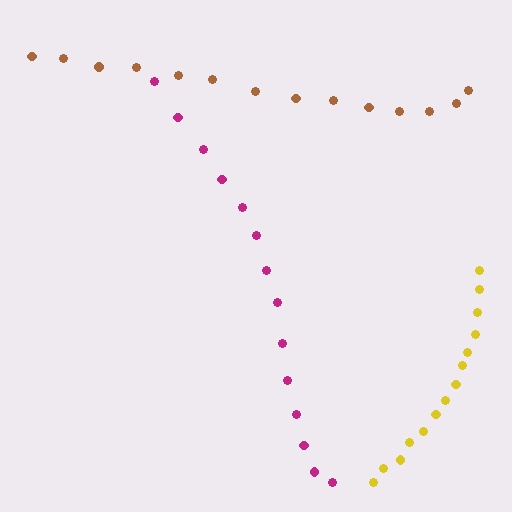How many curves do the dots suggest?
There are 3 distinct paths.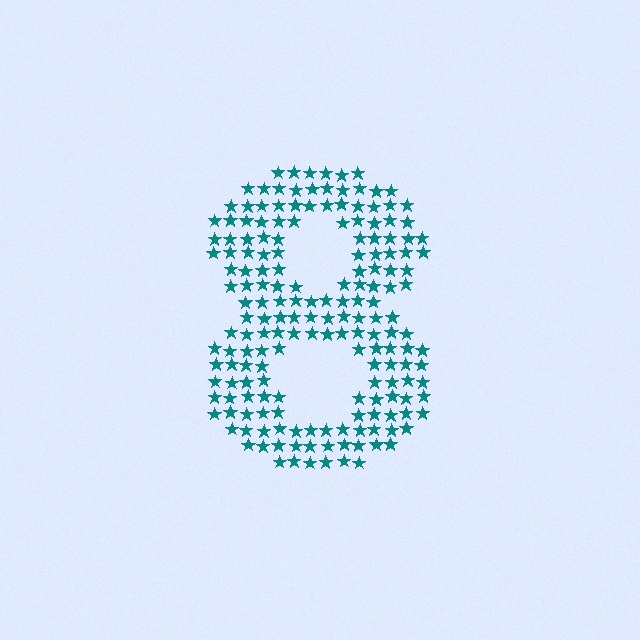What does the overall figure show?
The overall figure shows the digit 8.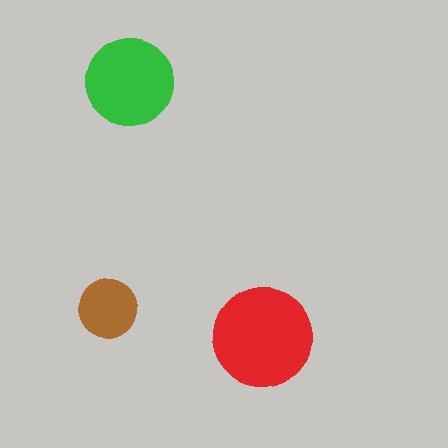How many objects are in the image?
There are 3 objects in the image.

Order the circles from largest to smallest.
the red one, the green one, the brown one.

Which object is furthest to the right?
The red circle is rightmost.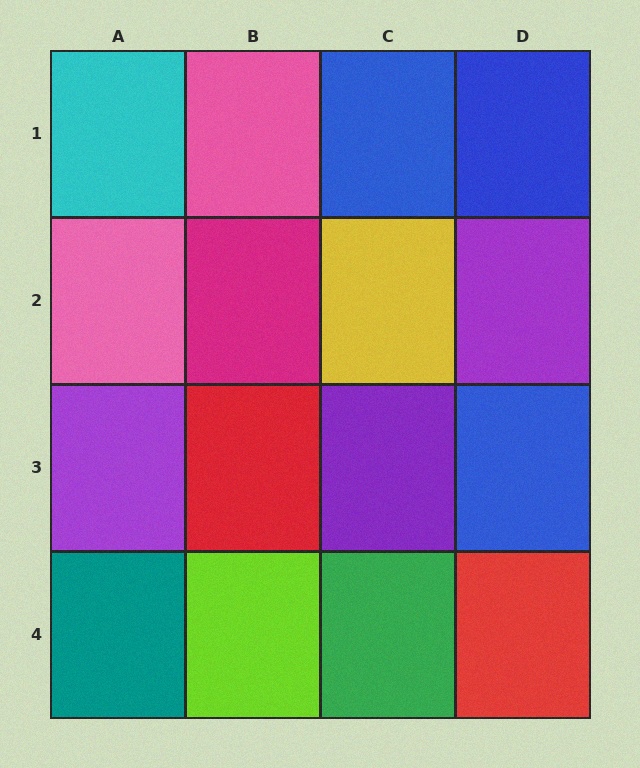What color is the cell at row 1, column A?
Cyan.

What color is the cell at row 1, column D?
Blue.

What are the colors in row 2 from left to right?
Pink, magenta, yellow, purple.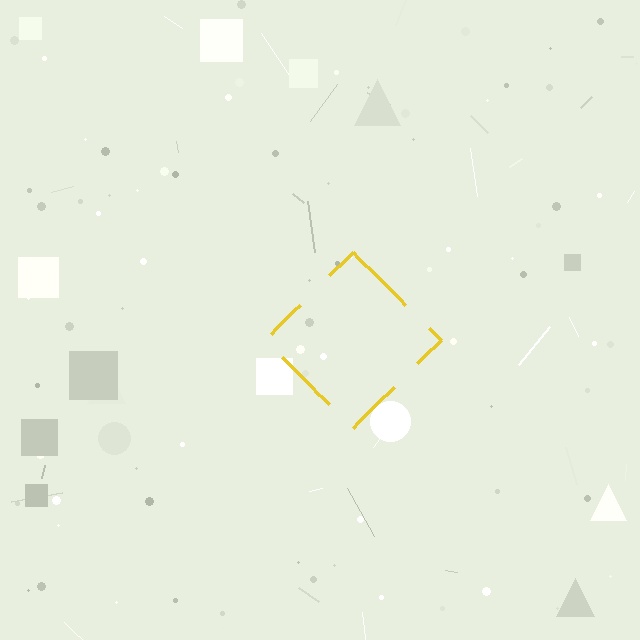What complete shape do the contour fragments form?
The contour fragments form a diamond.